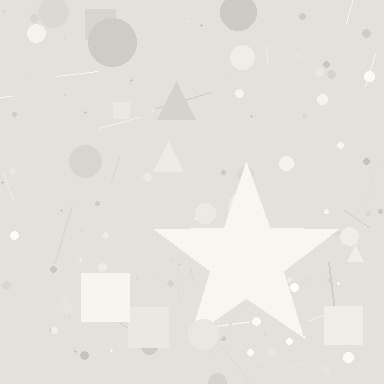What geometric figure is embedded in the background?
A star is embedded in the background.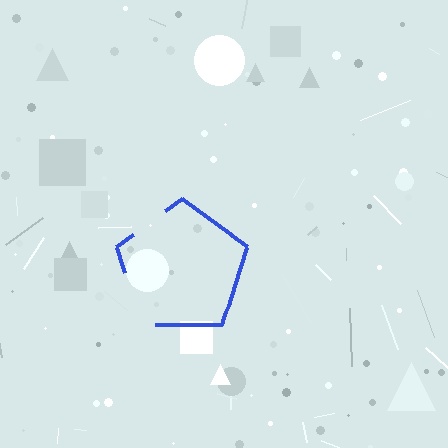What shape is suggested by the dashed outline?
The dashed outline suggests a pentagon.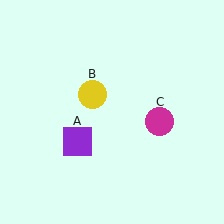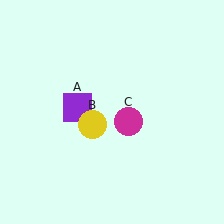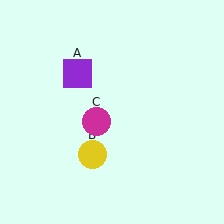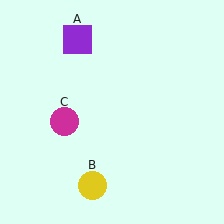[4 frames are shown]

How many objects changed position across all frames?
3 objects changed position: purple square (object A), yellow circle (object B), magenta circle (object C).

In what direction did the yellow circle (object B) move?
The yellow circle (object B) moved down.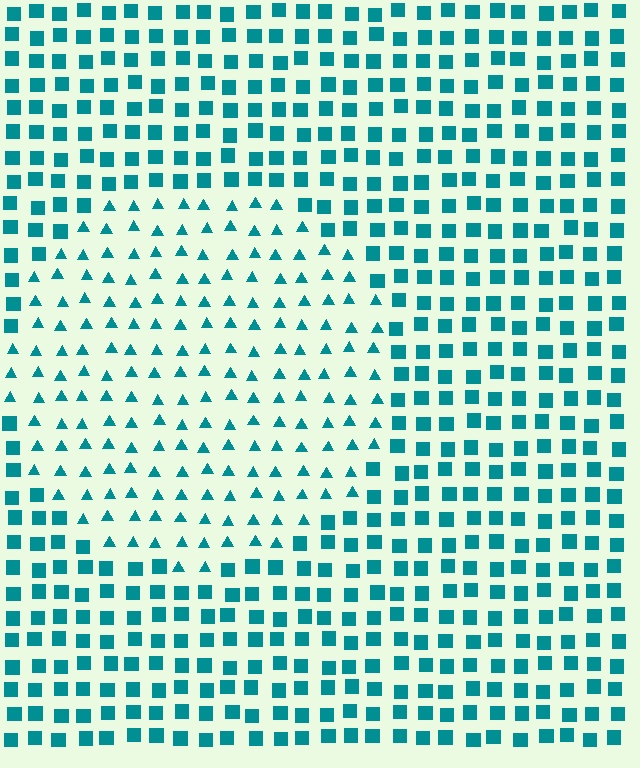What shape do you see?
I see a circle.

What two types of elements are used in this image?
The image uses triangles inside the circle region and squares outside it.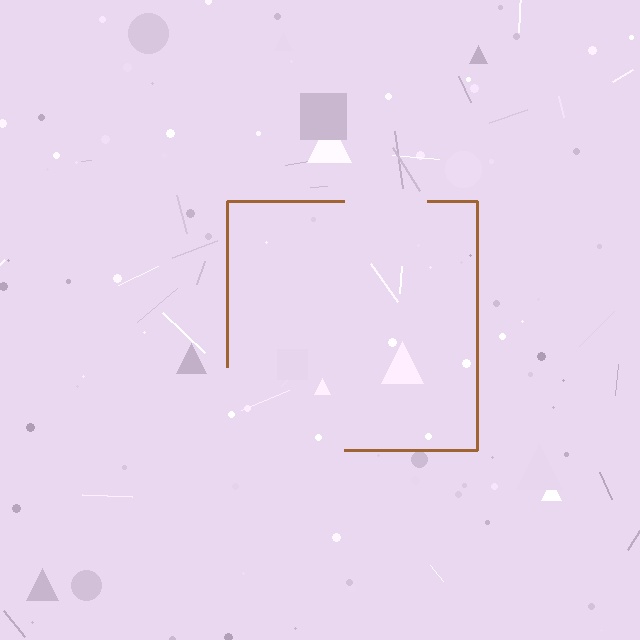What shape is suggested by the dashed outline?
The dashed outline suggests a square.